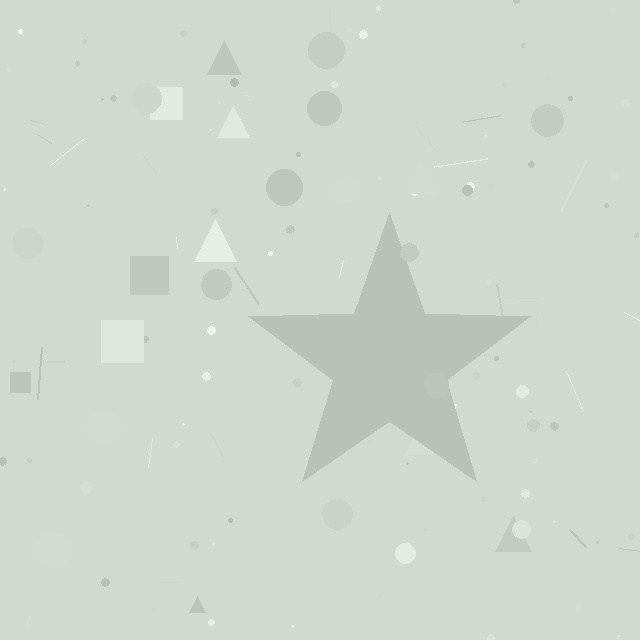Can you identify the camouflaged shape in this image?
The camouflaged shape is a star.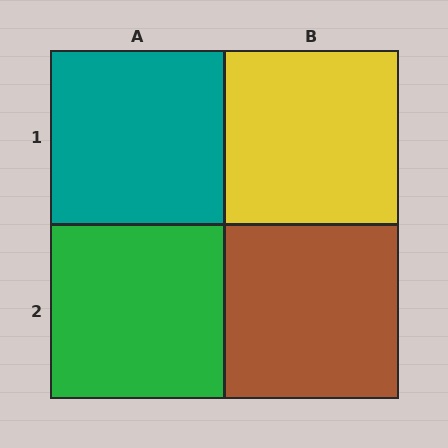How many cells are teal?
1 cell is teal.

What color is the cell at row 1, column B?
Yellow.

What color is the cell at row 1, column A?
Teal.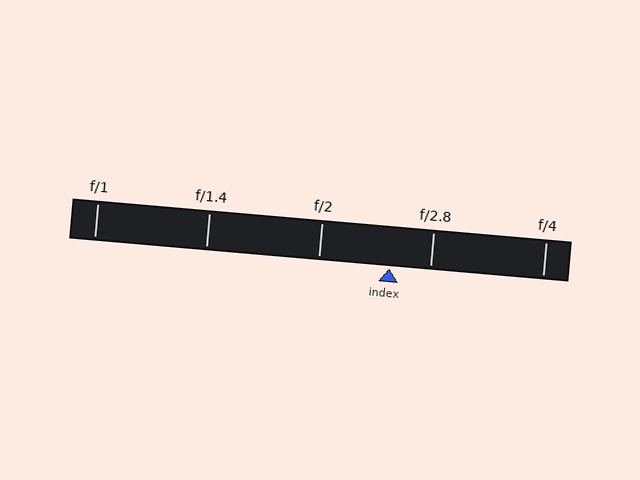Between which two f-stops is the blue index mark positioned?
The index mark is between f/2 and f/2.8.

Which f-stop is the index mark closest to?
The index mark is closest to f/2.8.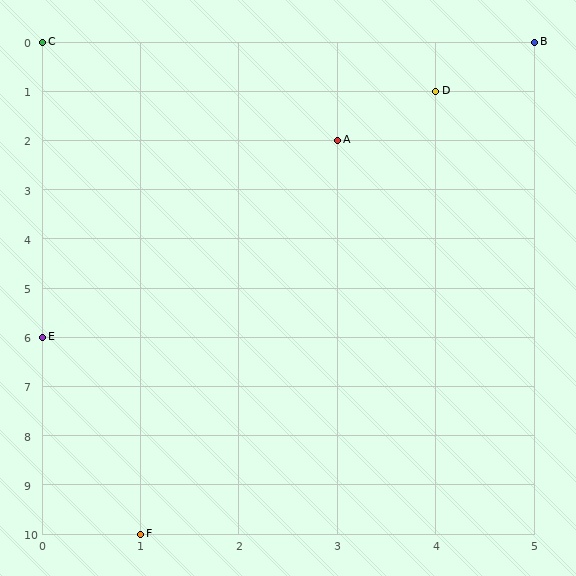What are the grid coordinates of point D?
Point D is at grid coordinates (4, 1).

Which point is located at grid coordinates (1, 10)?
Point F is at (1, 10).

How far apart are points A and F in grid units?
Points A and F are 2 columns and 8 rows apart (about 8.2 grid units diagonally).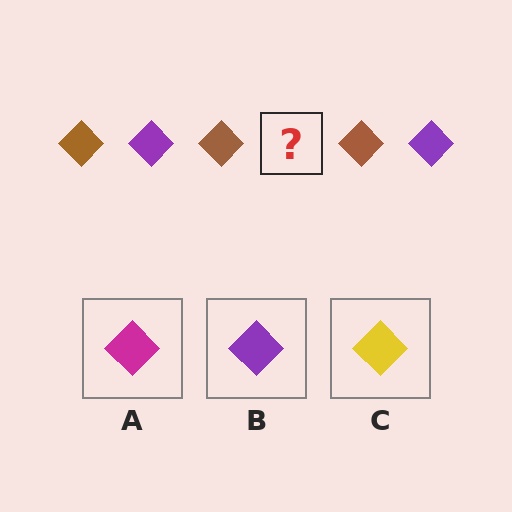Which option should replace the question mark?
Option B.